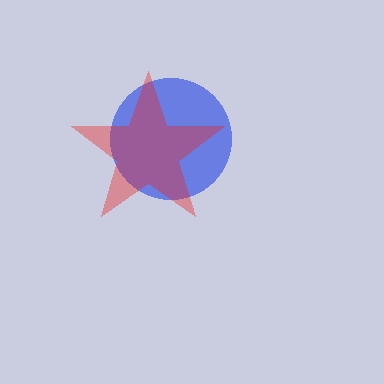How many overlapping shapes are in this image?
There are 2 overlapping shapes in the image.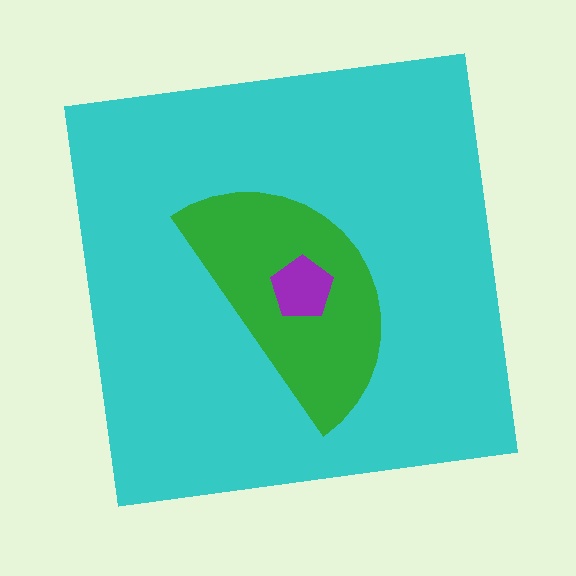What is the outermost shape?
The cyan square.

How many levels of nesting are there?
3.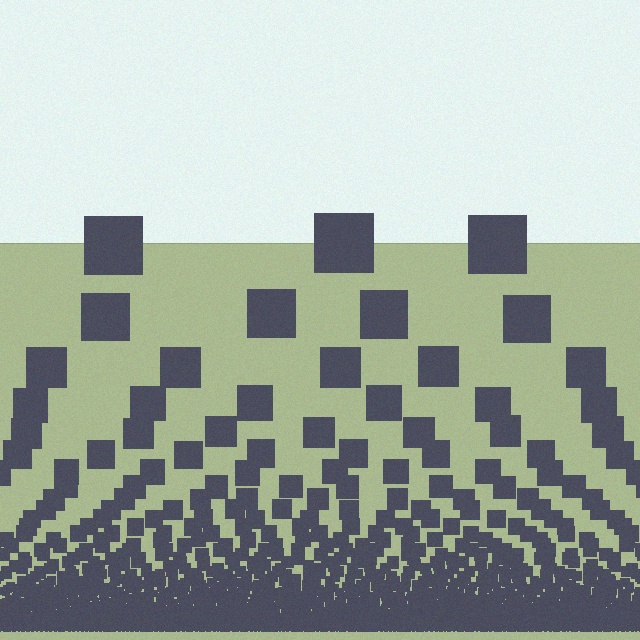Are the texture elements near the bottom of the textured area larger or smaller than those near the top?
Smaller. The gradient is inverted — elements near the bottom are smaller and denser.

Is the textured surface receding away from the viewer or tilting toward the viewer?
The surface appears to tilt toward the viewer. Texture elements get larger and sparser toward the top.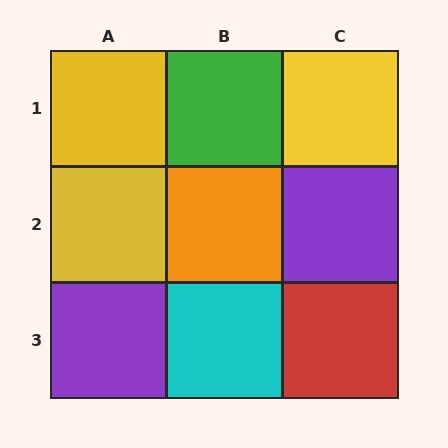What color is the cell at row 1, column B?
Green.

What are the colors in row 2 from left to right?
Yellow, orange, purple.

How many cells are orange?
1 cell is orange.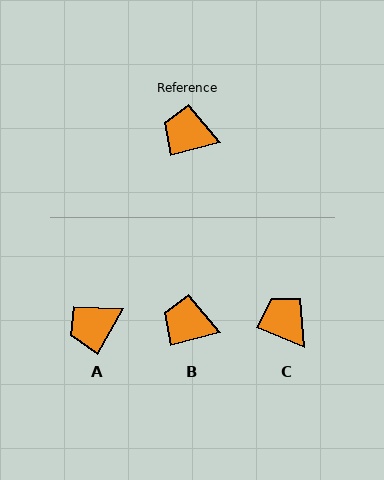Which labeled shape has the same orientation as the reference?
B.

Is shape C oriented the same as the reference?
No, it is off by about 37 degrees.